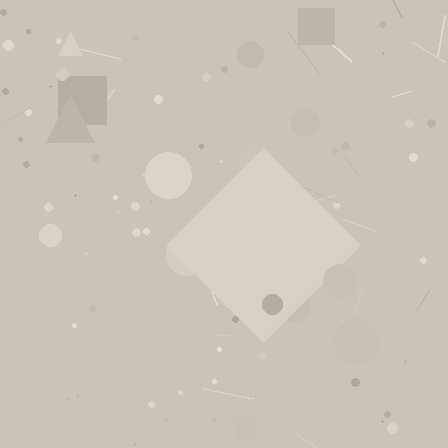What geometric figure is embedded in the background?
A diamond is embedded in the background.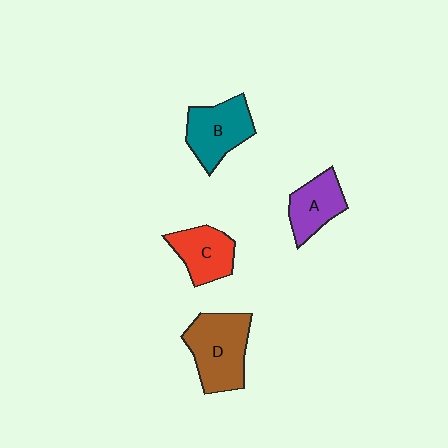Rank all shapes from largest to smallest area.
From largest to smallest: D (brown), B (teal), C (red), A (purple).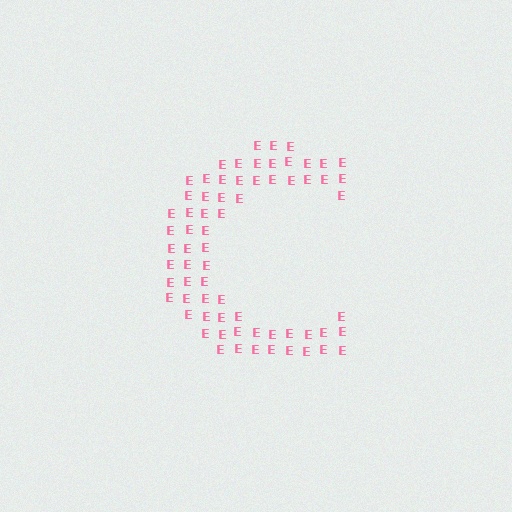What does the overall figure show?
The overall figure shows the letter C.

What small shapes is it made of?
It is made of small letter E's.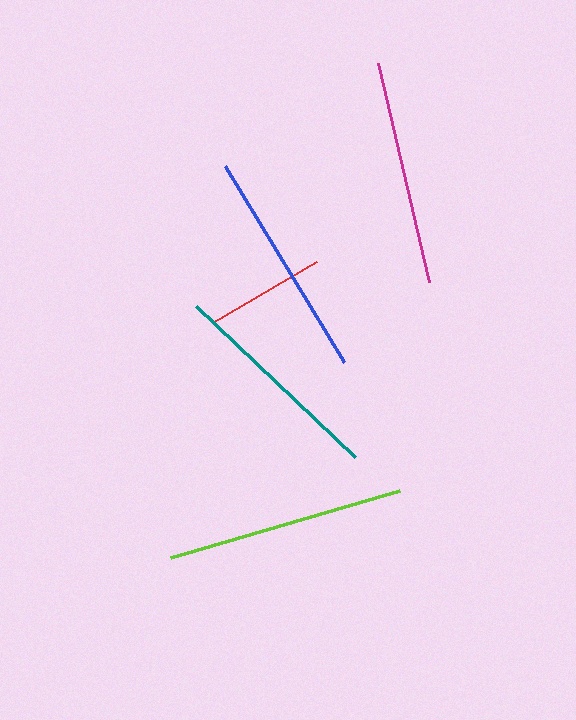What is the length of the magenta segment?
The magenta segment is approximately 225 pixels long.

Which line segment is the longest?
The lime line is the longest at approximately 239 pixels.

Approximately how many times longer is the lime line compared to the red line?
The lime line is approximately 2.0 times the length of the red line.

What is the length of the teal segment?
The teal segment is approximately 219 pixels long.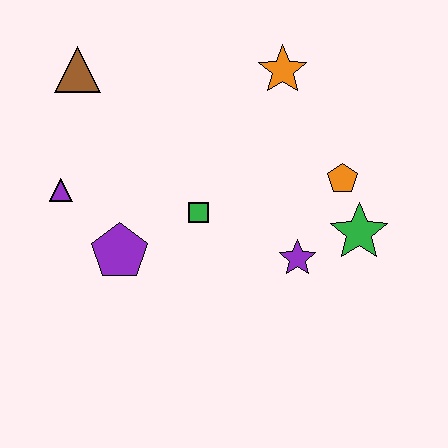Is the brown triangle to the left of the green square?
Yes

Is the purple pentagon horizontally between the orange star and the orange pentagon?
No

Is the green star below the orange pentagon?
Yes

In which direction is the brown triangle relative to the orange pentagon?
The brown triangle is to the left of the orange pentagon.